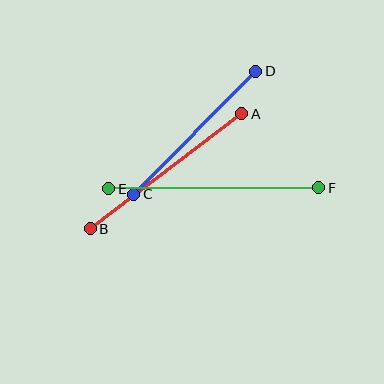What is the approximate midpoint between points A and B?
The midpoint is at approximately (166, 171) pixels.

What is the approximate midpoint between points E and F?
The midpoint is at approximately (214, 188) pixels.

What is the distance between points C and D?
The distance is approximately 173 pixels.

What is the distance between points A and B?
The distance is approximately 190 pixels.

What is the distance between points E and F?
The distance is approximately 210 pixels.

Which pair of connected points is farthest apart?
Points E and F are farthest apart.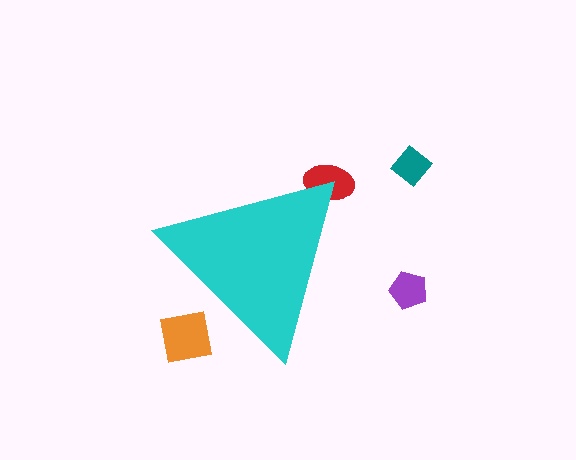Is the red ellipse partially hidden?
Yes, the red ellipse is partially hidden behind the cyan triangle.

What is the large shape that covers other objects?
A cyan triangle.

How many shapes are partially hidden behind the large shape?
2 shapes are partially hidden.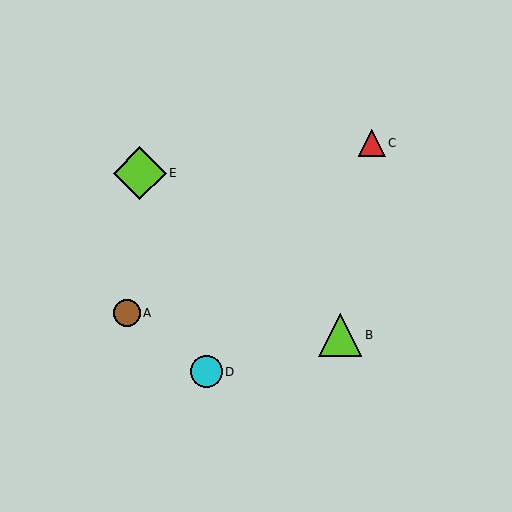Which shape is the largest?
The lime diamond (labeled E) is the largest.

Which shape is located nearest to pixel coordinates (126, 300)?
The brown circle (labeled A) at (127, 313) is nearest to that location.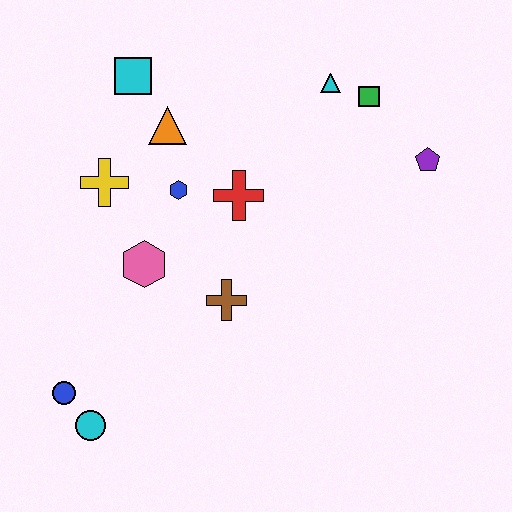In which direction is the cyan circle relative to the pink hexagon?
The cyan circle is below the pink hexagon.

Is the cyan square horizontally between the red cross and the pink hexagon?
No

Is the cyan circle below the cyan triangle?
Yes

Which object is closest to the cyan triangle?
The green square is closest to the cyan triangle.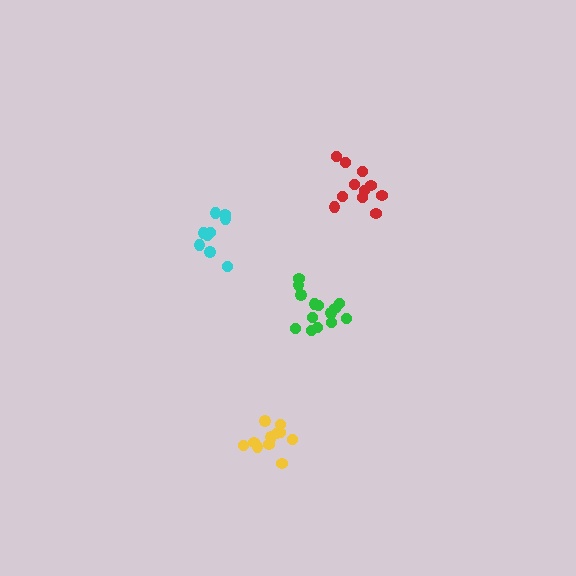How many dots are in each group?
Group 1: 9 dots, Group 2: 11 dots, Group 3: 14 dots, Group 4: 11 dots (45 total).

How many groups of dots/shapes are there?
There are 4 groups.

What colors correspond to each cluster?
The clusters are colored: cyan, red, green, yellow.